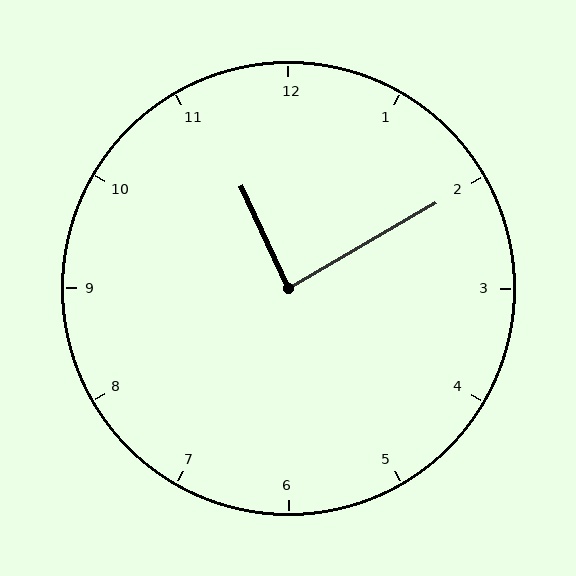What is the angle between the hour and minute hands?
Approximately 85 degrees.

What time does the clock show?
11:10.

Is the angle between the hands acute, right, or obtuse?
It is right.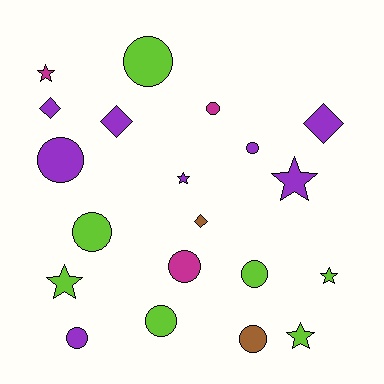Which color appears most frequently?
Purple, with 8 objects.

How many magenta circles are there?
There are 2 magenta circles.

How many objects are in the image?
There are 20 objects.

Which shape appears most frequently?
Circle, with 10 objects.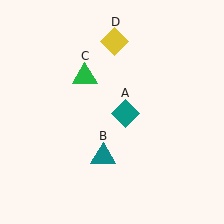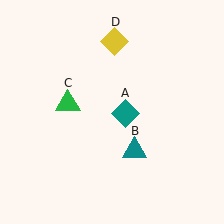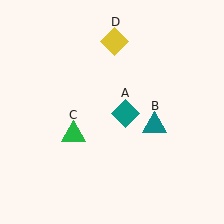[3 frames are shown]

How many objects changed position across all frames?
2 objects changed position: teal triangle (object B), green triangle (object C).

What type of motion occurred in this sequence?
The teal triangle (object B), green triangle (object C) rotated counterclockwise around the center of the scene.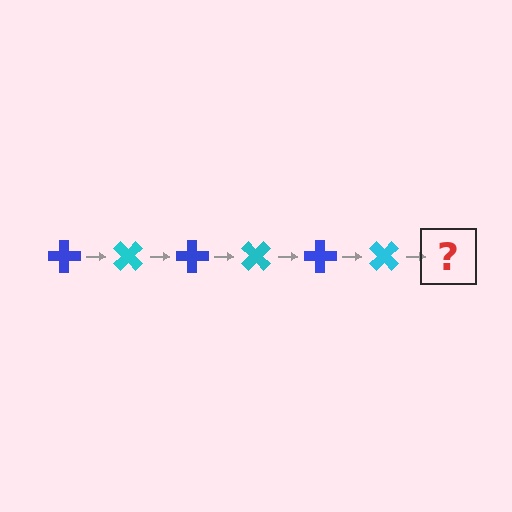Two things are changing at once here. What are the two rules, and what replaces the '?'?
The two rules are that it rotates 45 degrees each step and the color cycles through blue and cyan. The '?' should be a blue cross, rotated 270 degrees from the start.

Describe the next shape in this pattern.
It should be a blue cross, rotated 270 degrees from the start.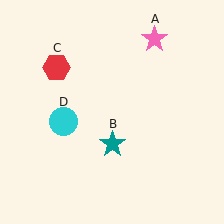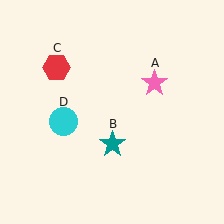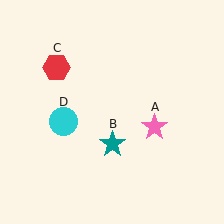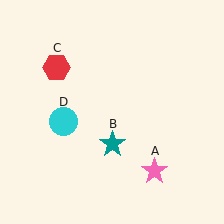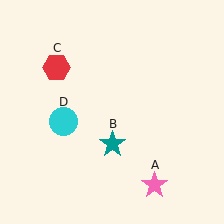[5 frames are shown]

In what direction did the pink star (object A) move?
The pink star (object A) moved down.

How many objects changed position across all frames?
1 object changed position: pink star (object A).